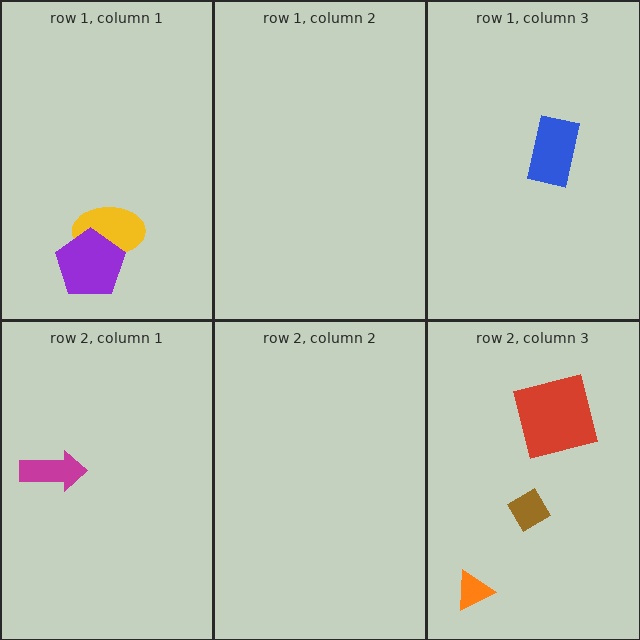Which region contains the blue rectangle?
The row 1, column 3 region.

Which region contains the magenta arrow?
The row 2, column 1 region.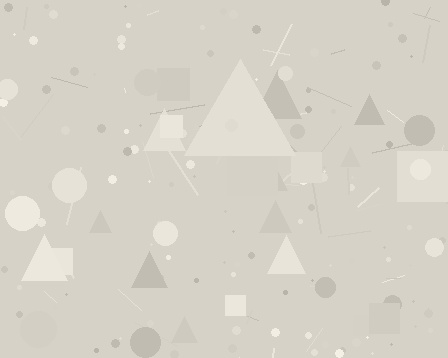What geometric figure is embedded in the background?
A triangle is embedded in the background.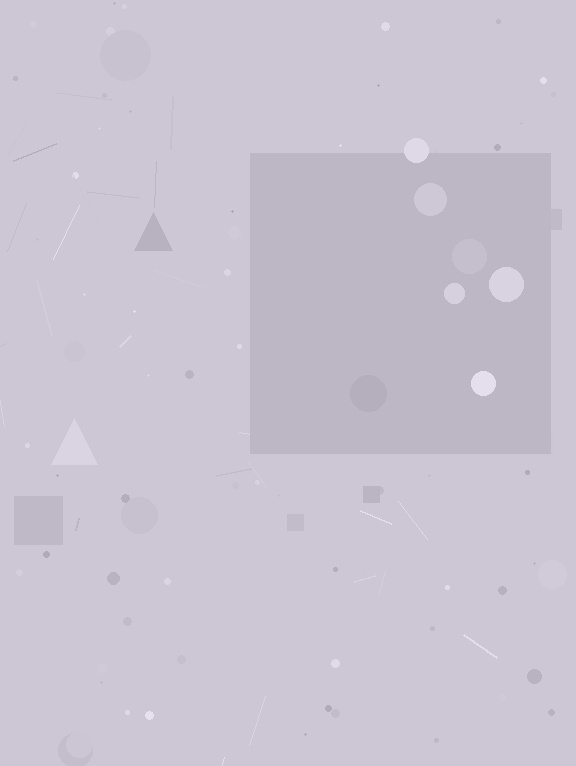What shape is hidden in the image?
A square is hidden in the image.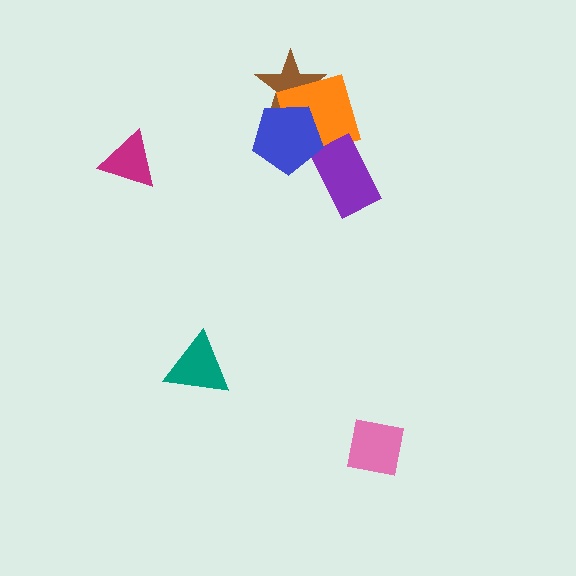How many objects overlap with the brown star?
2 objects overlap with the brown star.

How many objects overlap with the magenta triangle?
0 objects overlap with the magenta triangle.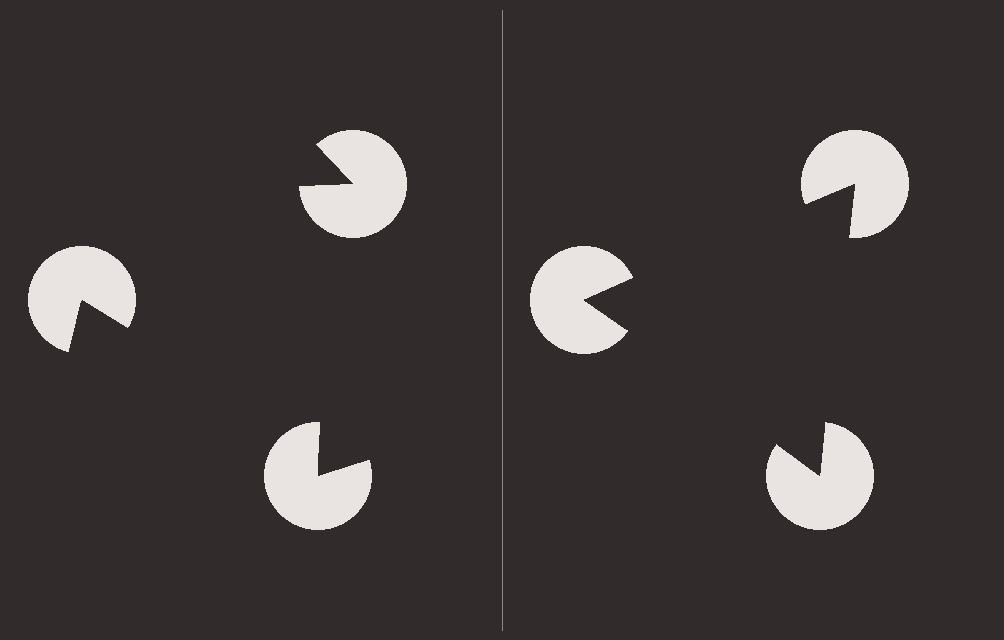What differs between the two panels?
The pac-man discs are positioned identically on both sides; only the wedge orientations differ. On the right they align to a triangle; on the left they are misaligned.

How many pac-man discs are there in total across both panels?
6 — 3 on each side.